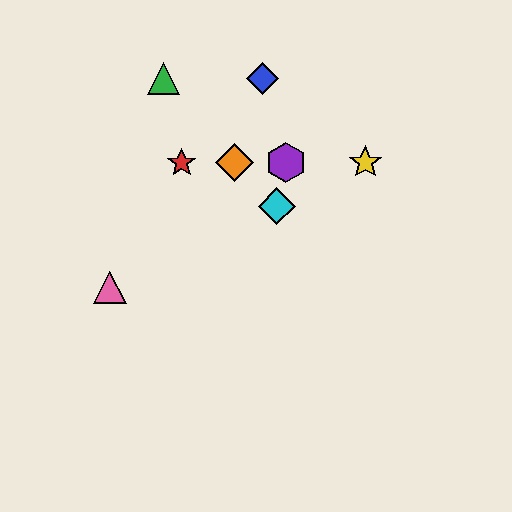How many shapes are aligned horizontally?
4 shapes (the red star, the yellow star, the purple hexagon, the orange diamond) are aligned horizontally.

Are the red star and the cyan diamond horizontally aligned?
No, the red star is at y≈163 and the cyan diamond is at y≈206.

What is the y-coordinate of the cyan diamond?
The cyan diamond is at y≈206.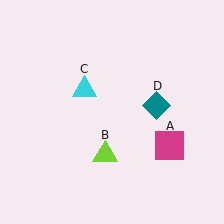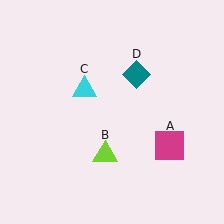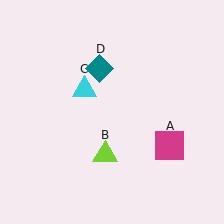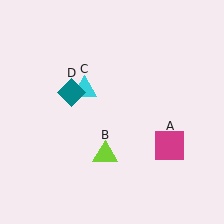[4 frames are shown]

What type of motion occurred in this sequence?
The teal diamond (object D) rotated counterclockwise around the center of the scene.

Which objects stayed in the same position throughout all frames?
Magenta square (object A) and lime triangle (object B) and cyan triangle (object C) remained stationary.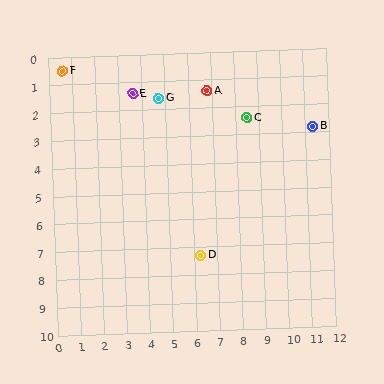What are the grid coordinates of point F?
Point F is at approximately (0.6, 0.5).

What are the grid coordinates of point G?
Point G is at approximately (4.7, 1.6).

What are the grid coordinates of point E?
Point E is at approximately (3.6, 1.4).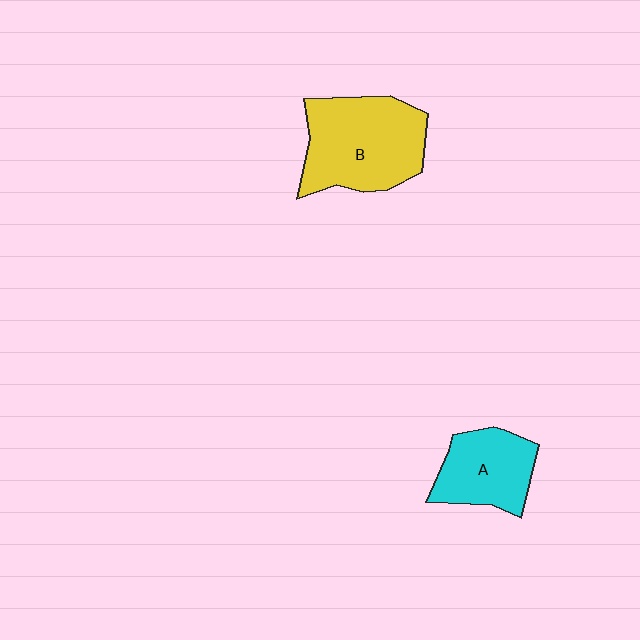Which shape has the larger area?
Shape B (yellow).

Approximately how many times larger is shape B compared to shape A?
Approximately 1.5 times.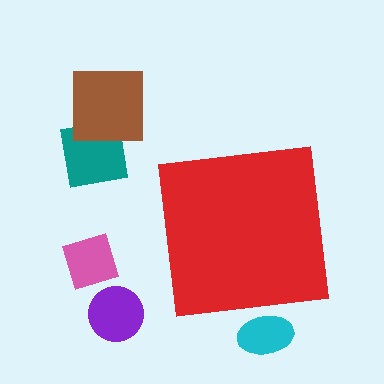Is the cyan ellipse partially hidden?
Yes, the cyan ellipse is partially hidden behind the red square.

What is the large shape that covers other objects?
A red square.